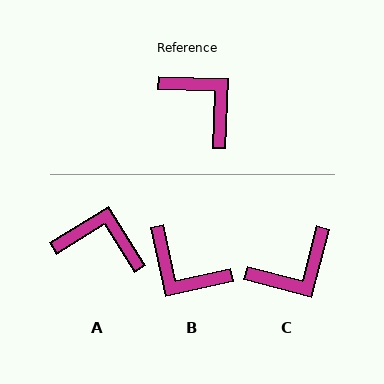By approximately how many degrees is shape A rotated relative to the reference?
Approximately 34 degrees counter-clockwise.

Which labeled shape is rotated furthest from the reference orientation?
B, about 165 degrees away.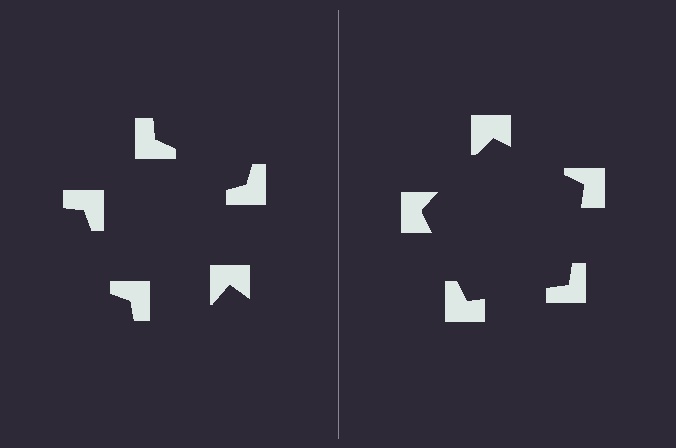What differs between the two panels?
The notched squares are positioned identically on both sides; only the wedge orientations differ. On the right they align to a pentagon; on the left they are misaligned.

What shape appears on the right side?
An illusory pentagon.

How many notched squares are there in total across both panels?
10 — 5 on each side.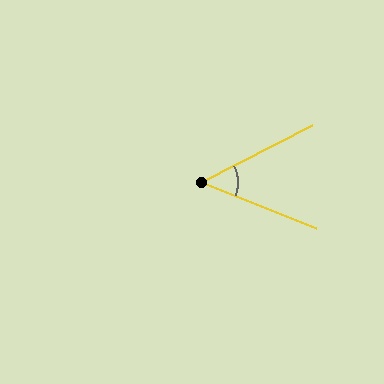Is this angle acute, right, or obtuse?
It is acute.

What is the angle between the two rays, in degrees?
Approximately 49 degrees.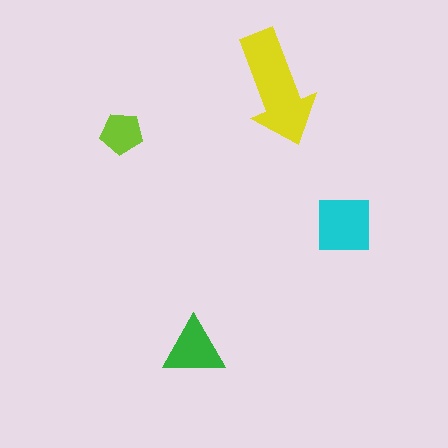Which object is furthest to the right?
The cyan square is rightmost.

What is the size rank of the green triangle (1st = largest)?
3rd.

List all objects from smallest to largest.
The lime pentagon, the green triangle, the cyan square, the yellow arrow.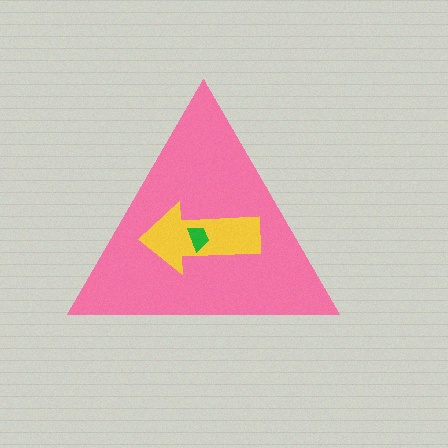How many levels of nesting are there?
3.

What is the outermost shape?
The pink triangle.